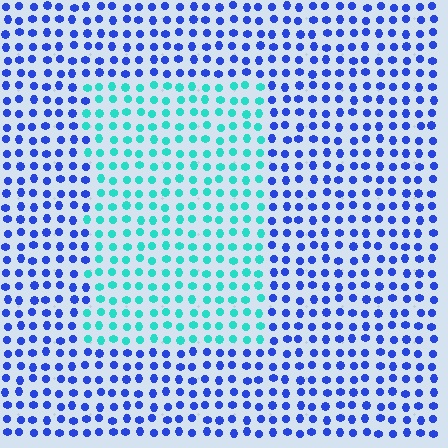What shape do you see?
I see a rectangle.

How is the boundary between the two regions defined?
The boundary is defined purely by a slight shift in hue (about 58 degrees). Spacing, size, and orientation are identical on both sides.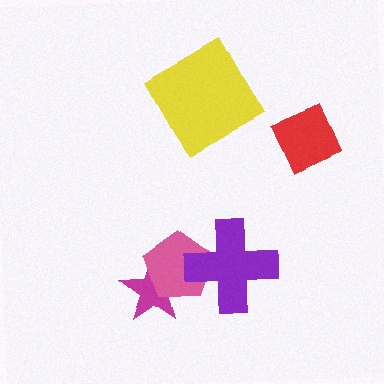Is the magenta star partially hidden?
Yes, it is partially covered by another shape.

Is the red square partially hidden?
No, no other shape covers it.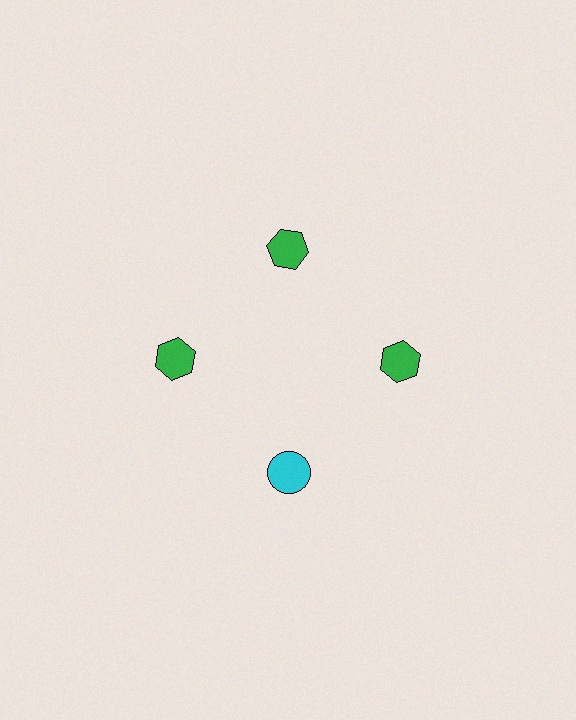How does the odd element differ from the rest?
It differs in both color (cyan instead of green) and shape (circle instead of hexagon).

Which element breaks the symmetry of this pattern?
The cyan circle at roughly the 6 o'clock position breaks the symmetry. All other shapes are green hexagons.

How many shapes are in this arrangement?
There are 4 shapes arranged in a ring pattern.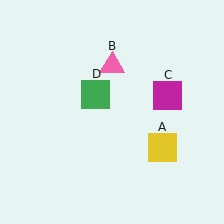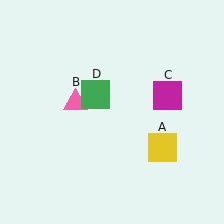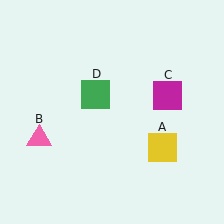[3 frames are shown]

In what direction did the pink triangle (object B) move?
The pink triangle (object B) moved down and to the left.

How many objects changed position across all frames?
1 object changed position: pink triangle (object B).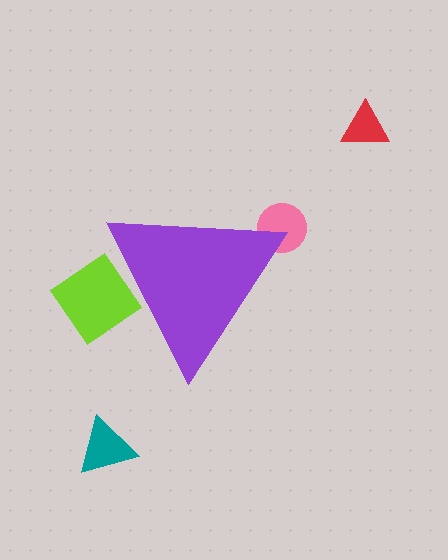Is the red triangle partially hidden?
No, the red triangle is fully visible.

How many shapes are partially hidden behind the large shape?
2 shapes are partially hidden.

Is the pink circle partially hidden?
Yes, the pink circle is partially hidden behind the purple triangle.